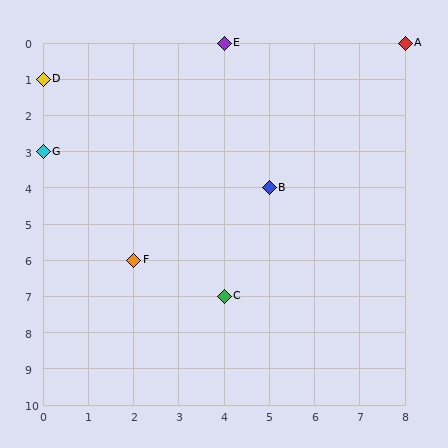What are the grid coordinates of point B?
Point B is at grid coordinates (5, 4).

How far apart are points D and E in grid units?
Points D and E are 4 columns and 1 row apart (about 4.1 grid units diagonally).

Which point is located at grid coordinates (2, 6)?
Point F is at (2, 6).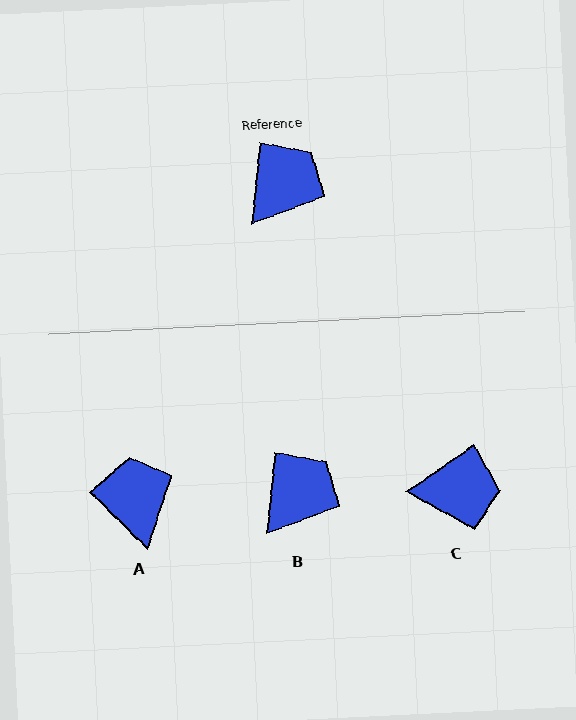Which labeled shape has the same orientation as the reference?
B.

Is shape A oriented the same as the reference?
No, it is off by about 51 degrees.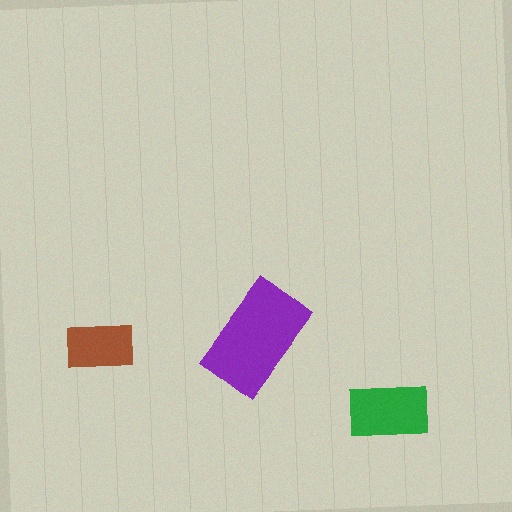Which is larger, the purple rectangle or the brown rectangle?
The purple one.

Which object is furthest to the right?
The green rectangle is rightmost.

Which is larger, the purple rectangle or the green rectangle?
The purple one.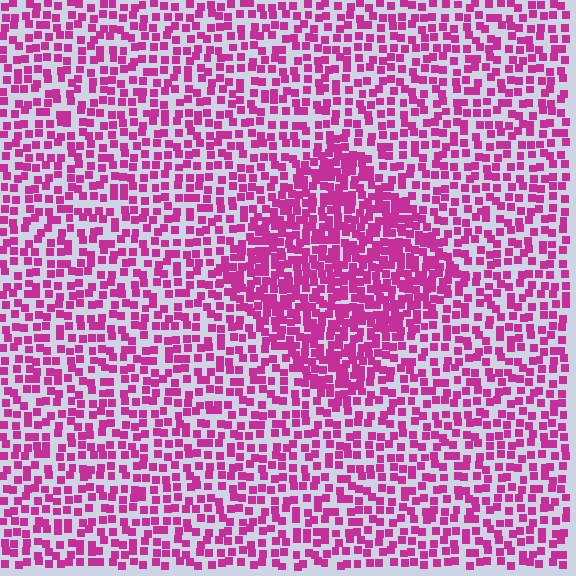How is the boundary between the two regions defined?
The boundary is defined by a change in element density (approximately 1.8x ratio). All elements are the same color, size, and shape.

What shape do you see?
I see a diamond.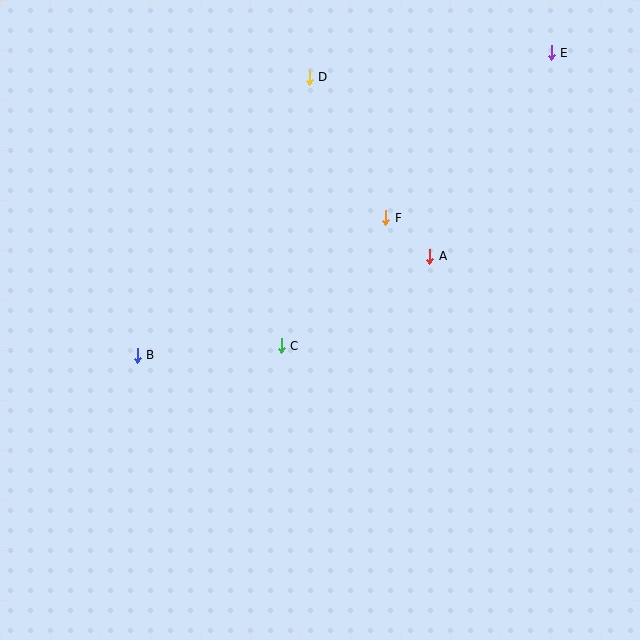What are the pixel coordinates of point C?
Point C is at (281, 346).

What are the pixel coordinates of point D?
Point D is at (309, 77).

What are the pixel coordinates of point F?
Point F is at (386, 218).